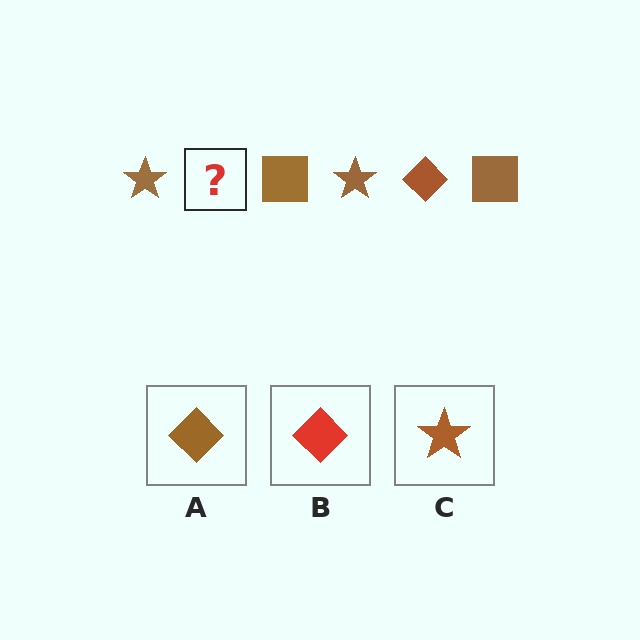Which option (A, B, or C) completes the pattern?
A.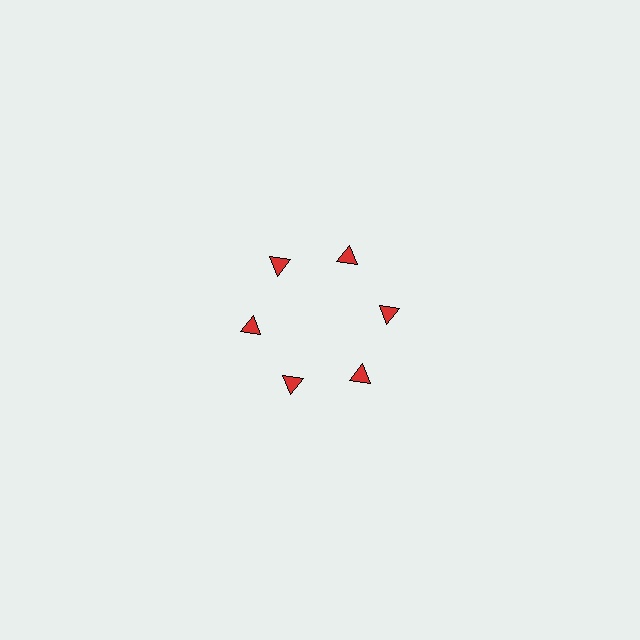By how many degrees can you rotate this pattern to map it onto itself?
The pattern maps onto itself every 60 degrees of rotation.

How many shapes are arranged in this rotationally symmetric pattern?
There are 6 shapes, arranged in 6 groups of 1.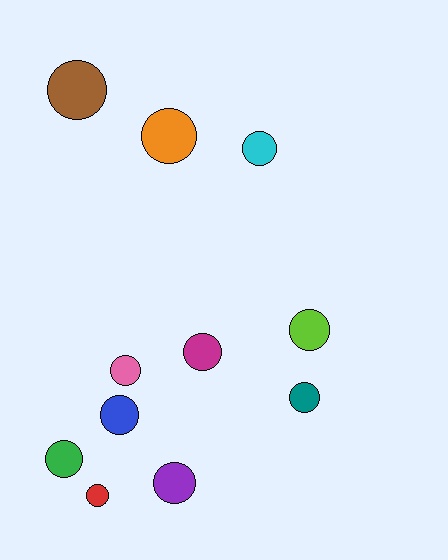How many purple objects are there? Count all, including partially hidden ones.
There is 1 purple object.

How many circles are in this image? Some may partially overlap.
There are 11 circles.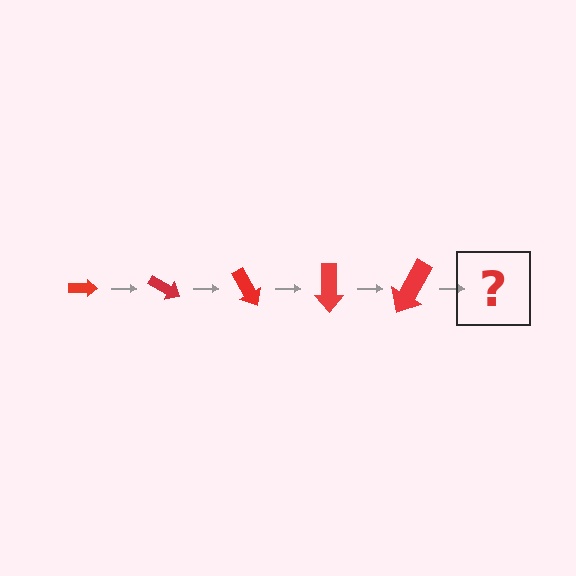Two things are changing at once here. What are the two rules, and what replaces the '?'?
The two rules are that the arrow grows larger each step and it rotates 30 degrees each step. The '?' should be an arrow, larger than the previous one and rotated 150 degrees from the start.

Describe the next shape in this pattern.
It should be an arrow, larger than the previous one and rotated 150 degrees from the start.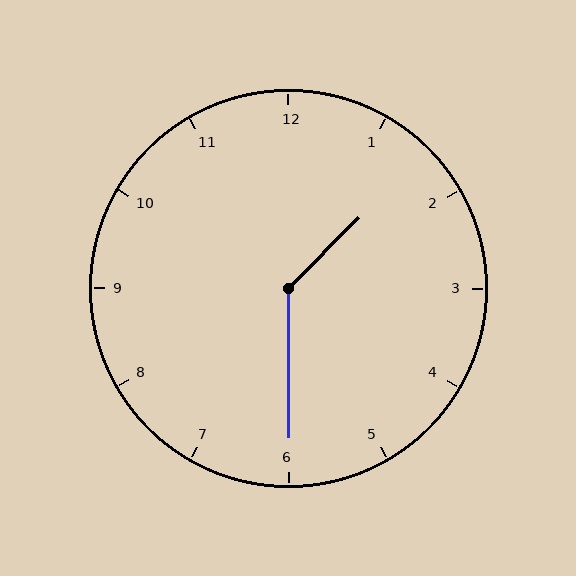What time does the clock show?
1:30.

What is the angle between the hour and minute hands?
Approximately 135 degrees.